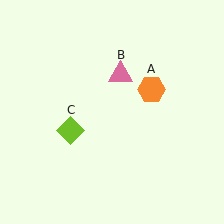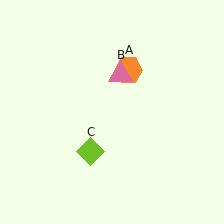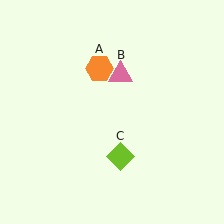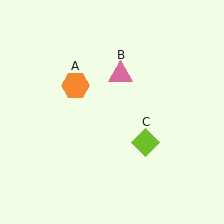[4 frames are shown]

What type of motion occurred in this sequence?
The orange hexagon (object A), lime diamond (object C) rotated counterclockwise around the center of the scene.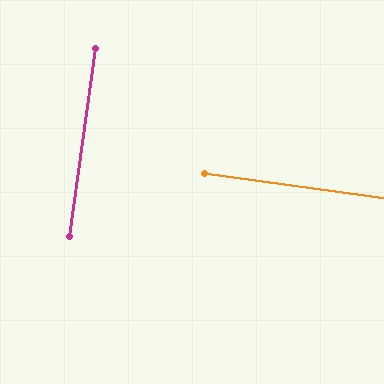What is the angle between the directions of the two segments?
Approximately 90 degrees.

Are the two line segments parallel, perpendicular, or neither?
Perpendicular — they meet at approximately 90°.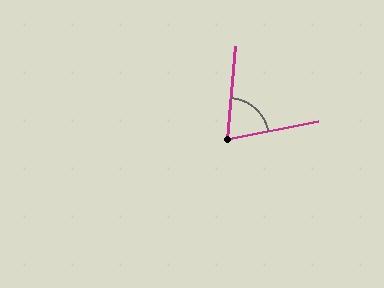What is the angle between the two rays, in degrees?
Approximately 74 degrees.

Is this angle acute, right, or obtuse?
It is acute.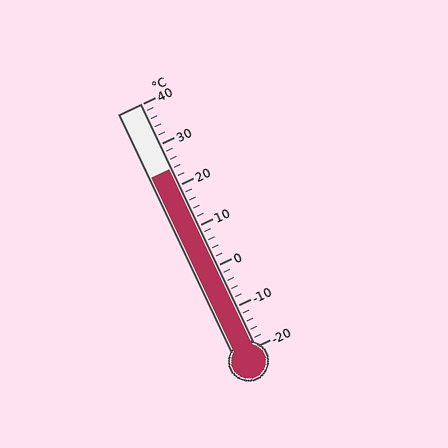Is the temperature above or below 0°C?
The temperature is above 0°C.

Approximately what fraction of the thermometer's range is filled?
The thermometer is filled to approximately 75% of its range.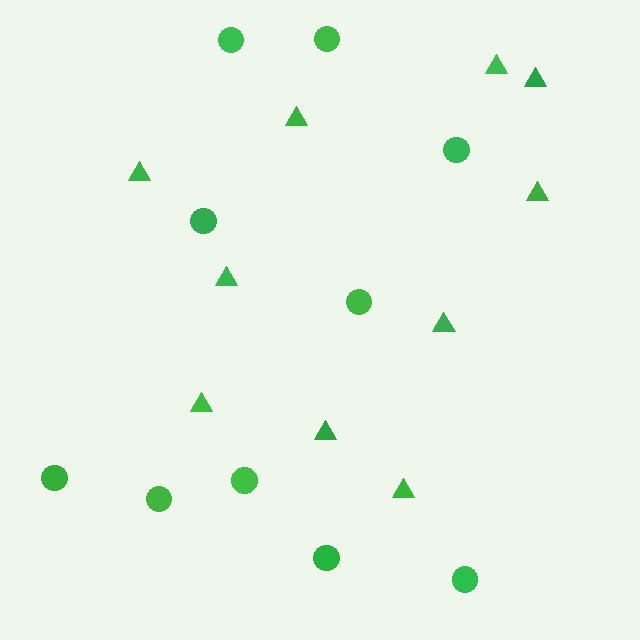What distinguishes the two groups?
There are 2 groups: one group of triangles (10) and one group of circles (10).